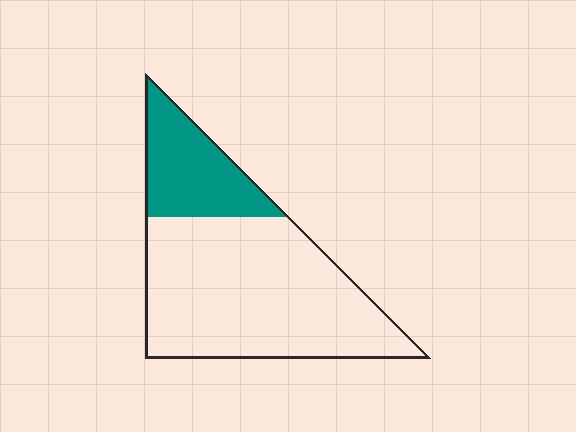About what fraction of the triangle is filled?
About one quarter (1/4).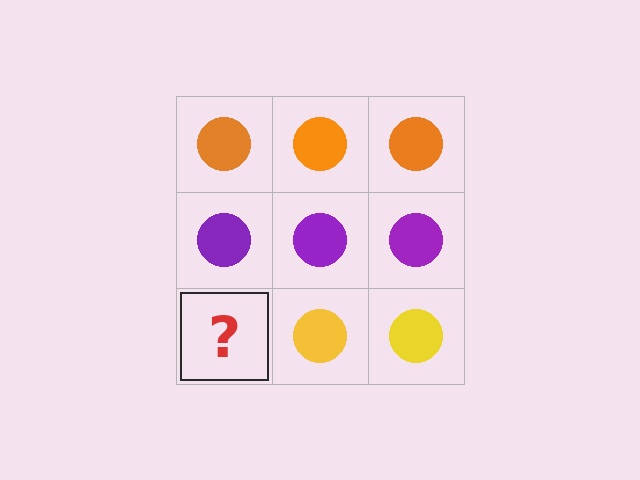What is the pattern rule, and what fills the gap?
The rule is that each row has a consistent color. The gap should be filled with a yellow circle.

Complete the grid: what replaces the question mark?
The question mark should be replaced with a yellow circle.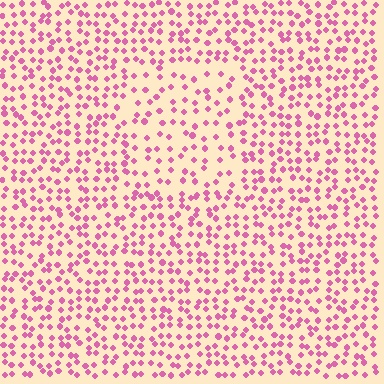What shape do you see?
I see a rectangle.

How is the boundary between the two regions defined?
The boundary is defined by a change in element density (approximately 1.6x ratio). All elements are the same color, size, and shape.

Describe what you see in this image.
The image contains small pink elements arranged at two different densities. A rectangle-shaped region is visible where the elements are less densely packed than the surrounding area.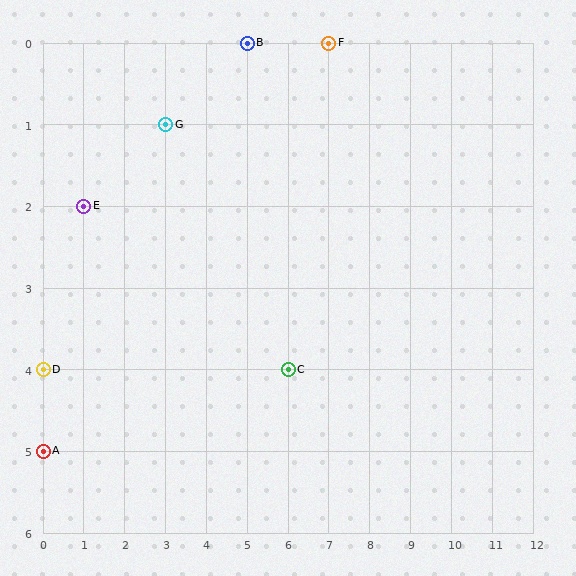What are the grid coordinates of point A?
Point A is at grid coordinates (0, 5).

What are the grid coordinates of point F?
Point F is at grid coordinates (7, 0).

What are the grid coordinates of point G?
Point G is at grid coordinates (3, 1).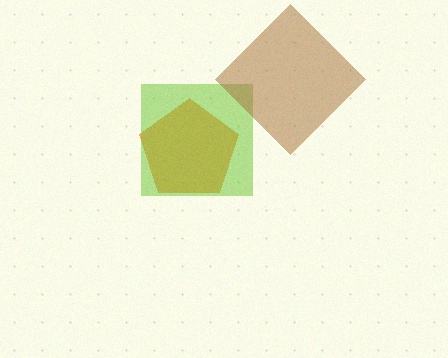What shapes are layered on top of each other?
The layered shapes are: an orange pentagon, a lime square, a brown diamond.